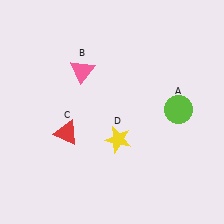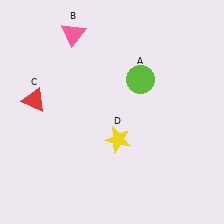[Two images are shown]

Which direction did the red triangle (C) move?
The red triangle (C) moved left.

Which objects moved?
The objects that moved are: the lime circle (A), the pink triangle (B), the red triangle (C).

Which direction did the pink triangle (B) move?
The pink triangle (B) moved up.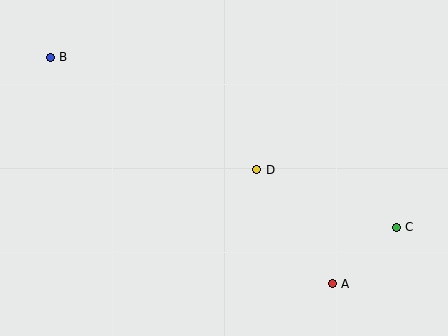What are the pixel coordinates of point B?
Point B is at (50, 57).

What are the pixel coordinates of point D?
Point D is at (257, 170).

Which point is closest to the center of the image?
Point D at (257, 170) is closest to the center.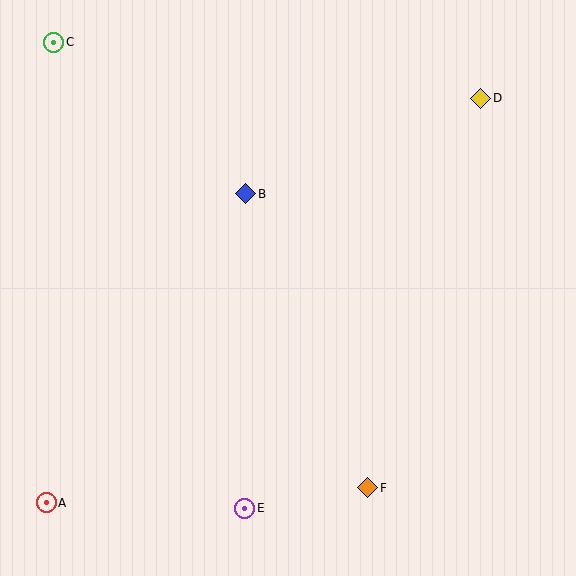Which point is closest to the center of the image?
Point B at (246, 194) is closest to the center.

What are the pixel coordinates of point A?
Point A is at (46, 503).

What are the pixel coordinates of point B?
Point B is at (246, 194).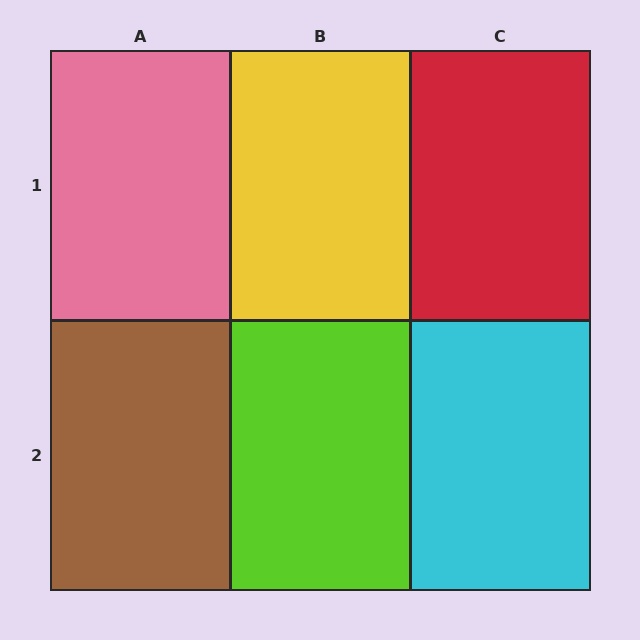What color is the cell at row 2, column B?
Lime.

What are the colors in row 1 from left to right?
Pink, yellow, red.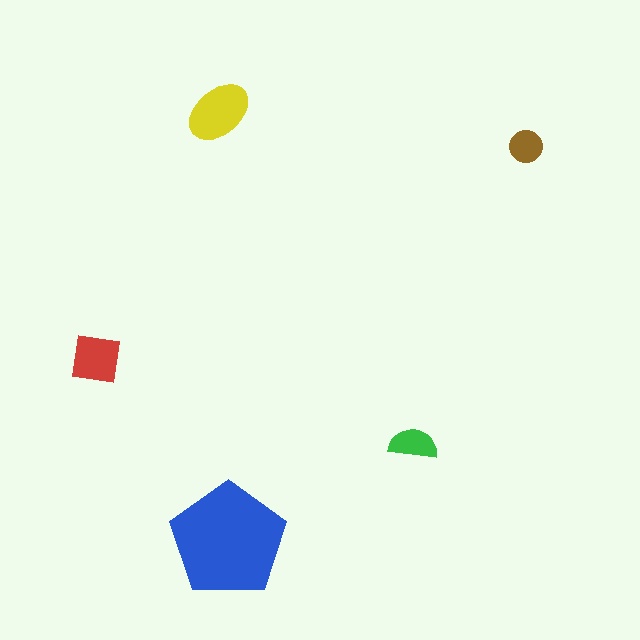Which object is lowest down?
The blue pentagon is bottommost.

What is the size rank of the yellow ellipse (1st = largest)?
2nd.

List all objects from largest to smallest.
The blue pentagon, the yellow ellipse, the red square, the green semicircle, the brown circle.